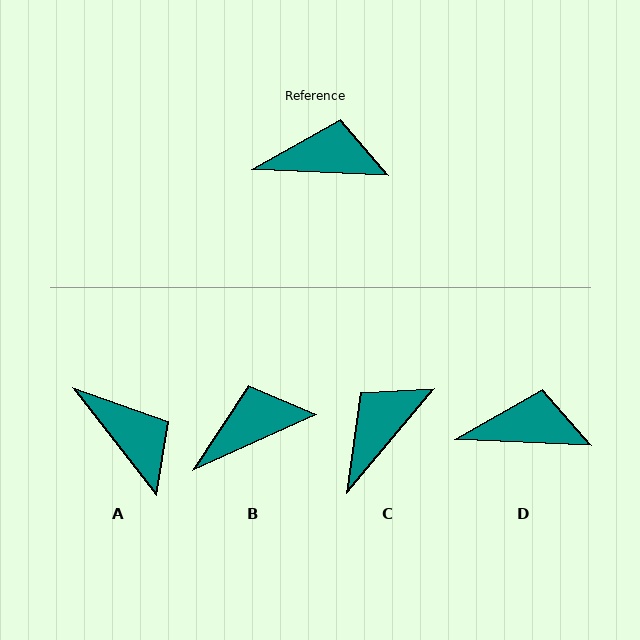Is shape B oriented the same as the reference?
No, it is off by about 27 degrees.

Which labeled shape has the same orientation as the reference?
D.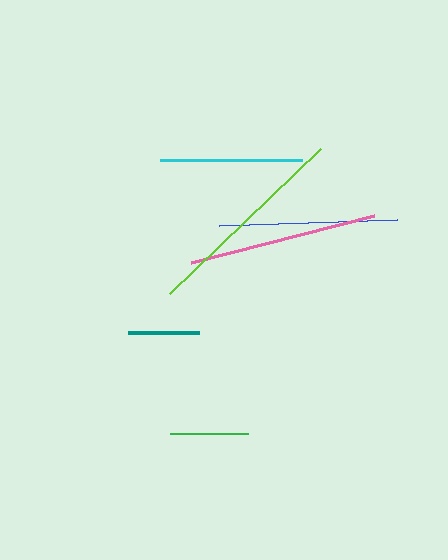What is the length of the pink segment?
The pink segment is approximately 189 pixels long.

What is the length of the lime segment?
The lime segment is approximately 210 pixels long.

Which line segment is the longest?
The lime line is the longest at approximately 210 pixels.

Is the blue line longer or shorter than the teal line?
The blue line is longer than the teal line.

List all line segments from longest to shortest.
From longest to shortest: lime, pink, blue, cyan, green, teal.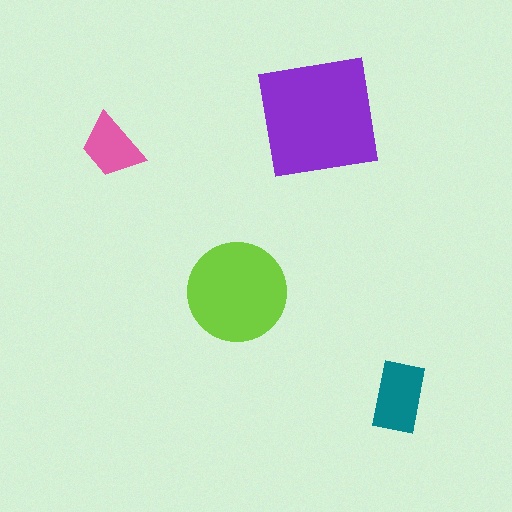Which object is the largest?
The purple square.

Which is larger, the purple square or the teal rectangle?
The purple square.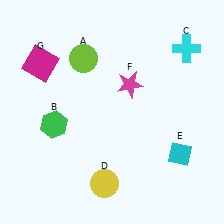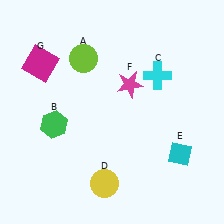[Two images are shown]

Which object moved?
The cyan cross (C) moved left.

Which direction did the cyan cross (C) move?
The cyan cross (C) moved left.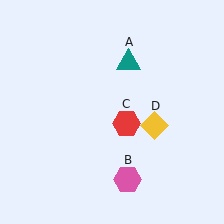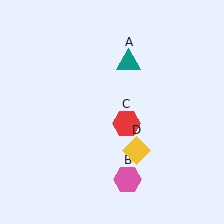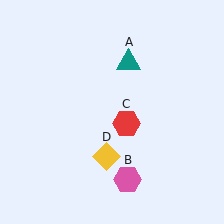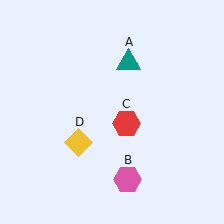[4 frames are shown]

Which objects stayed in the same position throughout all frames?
Teal triangle (object A) and pink hexagon (object B) and red hexagon (object C) remained stationary.